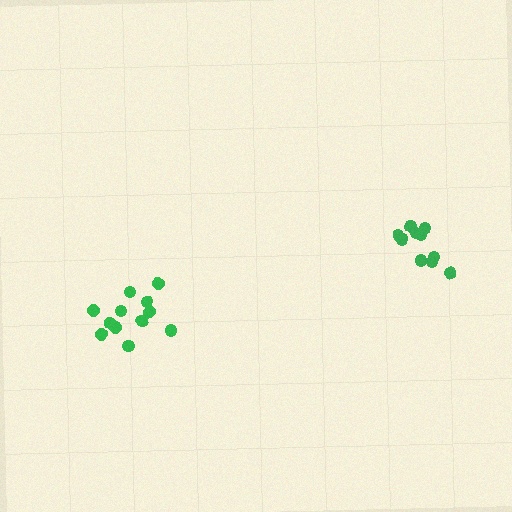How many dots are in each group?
Group 1: 13 dots, Group 2: 10 dots (23 total).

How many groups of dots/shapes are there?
There are 2 groups.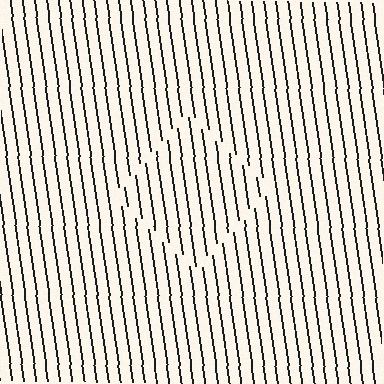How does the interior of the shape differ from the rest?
The interior of the shape contains the same grating, shifted by half a period — the contour is defined by the phase discontinuity where line-ends from the inner and outer gratings abut.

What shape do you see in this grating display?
An illusory square. The interior of the shape contains the same grating, shifted by half a period — the contour is defined by the phase discontinuity where line-ends from the inner and outer gratings abut.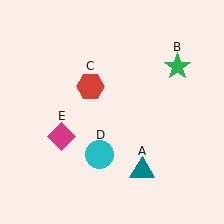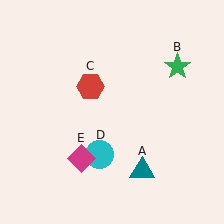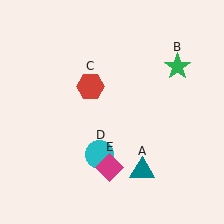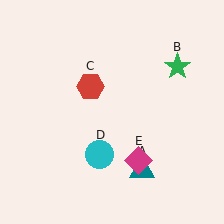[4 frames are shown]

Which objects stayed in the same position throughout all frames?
Teal triangle (object A) and green star (object B) and red hexagon (object C) and cyan circle (object D) remained stationary.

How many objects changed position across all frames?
1 object changed position: magenta diamond (object E).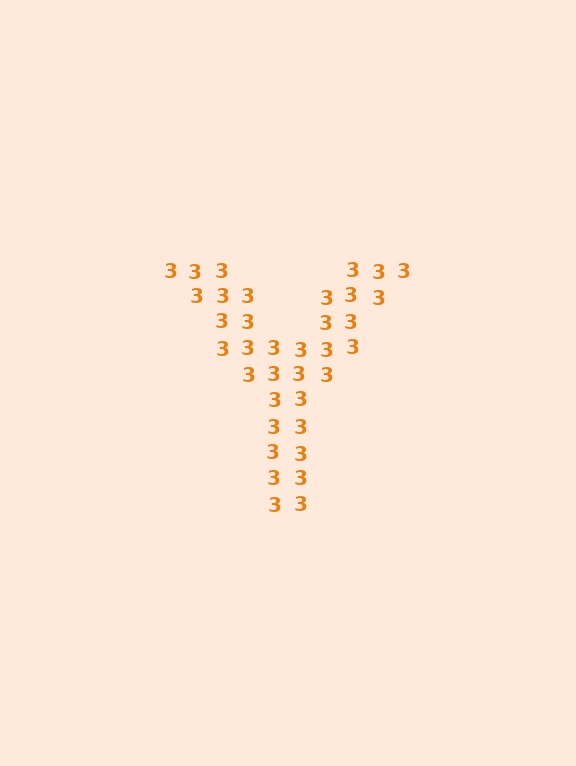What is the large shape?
The large shape is the letter Y.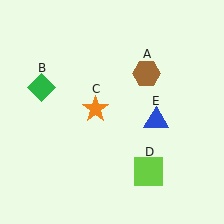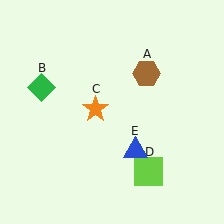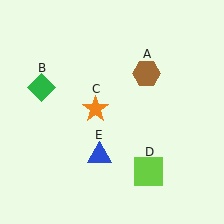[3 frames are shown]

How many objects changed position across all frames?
1 object changed position: blue triangle (object E).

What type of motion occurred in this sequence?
The blue triangle (object E) rotated clockwise around the center of the scene.